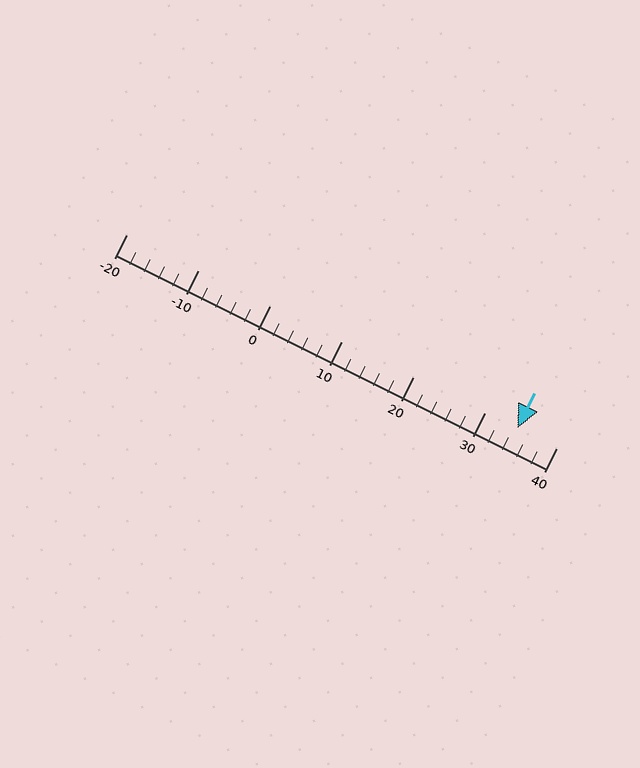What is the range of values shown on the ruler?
The ruler shows values from -20 to 40.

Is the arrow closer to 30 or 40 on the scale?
The arrow is closer to 30.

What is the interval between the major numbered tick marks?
The major tick marks are spaced 10 units apart.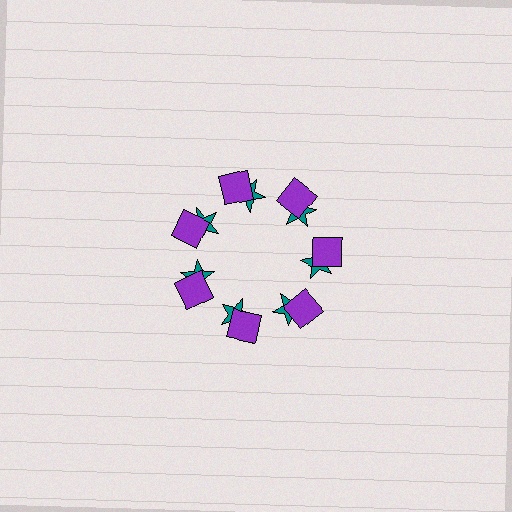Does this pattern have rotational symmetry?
Yes, this pattern has 7-fold rotational symmetry. It looks the same after rotating 51 degrees around the center.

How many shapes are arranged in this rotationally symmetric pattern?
There are 14 shapes, arranged in 7 groups of 2.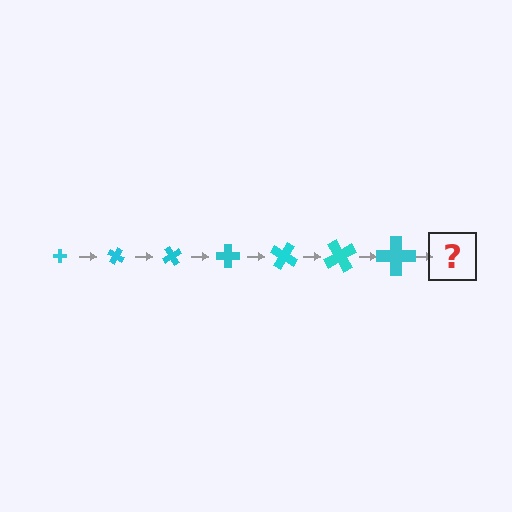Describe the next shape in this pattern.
It should be a cross, larger than the previous one and rotated 210 degrees from the start.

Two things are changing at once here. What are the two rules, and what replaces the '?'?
The two rules are that the cross grows larger each step and it rotates 30 degrees each step. The '?' should be a cross, larger than the previous one and rotated 210 degrees from the start.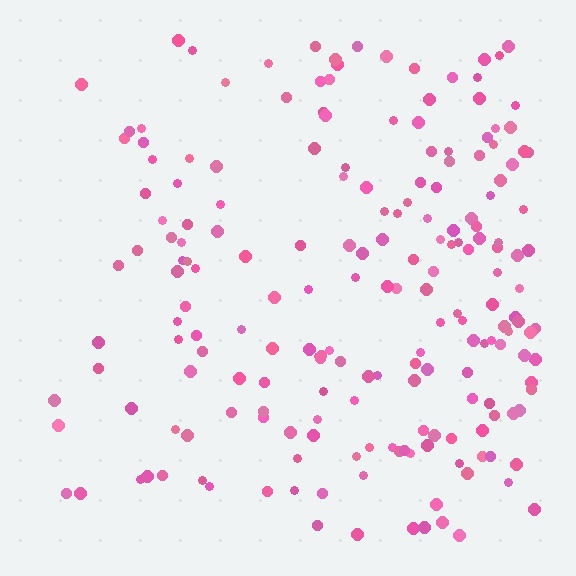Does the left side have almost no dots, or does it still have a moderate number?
Still a moderate number, just noticeably fewer than the right.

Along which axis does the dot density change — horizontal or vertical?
Horizontal.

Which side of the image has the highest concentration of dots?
The right.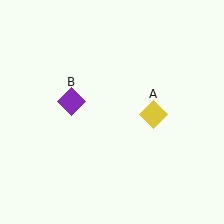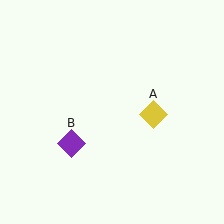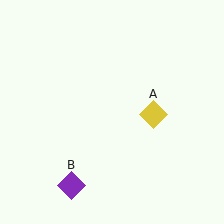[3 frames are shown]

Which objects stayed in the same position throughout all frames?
Yellow diamond (object A) remained stationary.